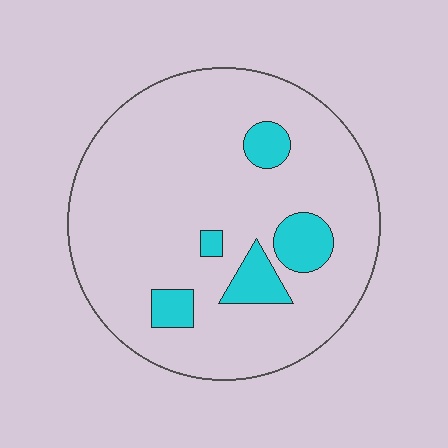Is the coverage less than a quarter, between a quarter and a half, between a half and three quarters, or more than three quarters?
Less than a quarter.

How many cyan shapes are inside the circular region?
5.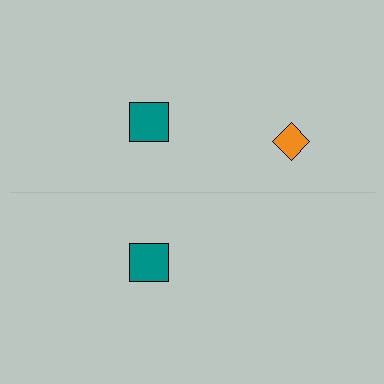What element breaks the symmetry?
A orange diamond is missing from the bottom side.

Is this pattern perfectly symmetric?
No, the pattern is not perfectly symmetric. A orange diamond is missing from the bottom side.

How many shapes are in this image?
There are 3 shapes in this image.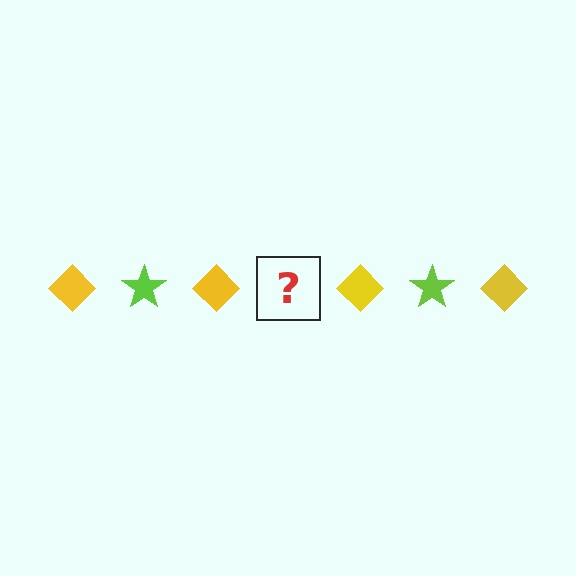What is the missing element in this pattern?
The missing element is a lime star.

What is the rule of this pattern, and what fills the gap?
The rule is that the pattern alternates between yellow diamond and lime star. The gap should be filled with a lime star.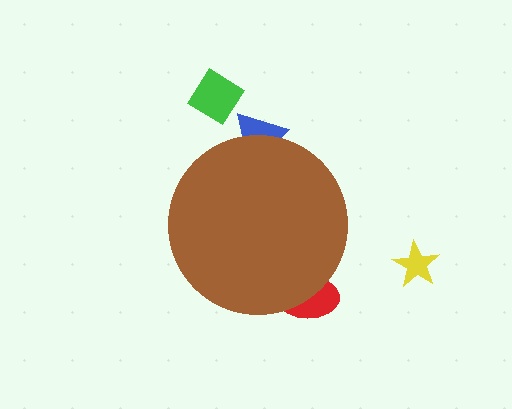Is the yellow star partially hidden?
No, the yellow star is fully visible.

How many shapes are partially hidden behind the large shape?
2 shapes are partially hidden.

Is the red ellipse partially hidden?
Yes, the red ellipse is partially hidden behind the brown circle.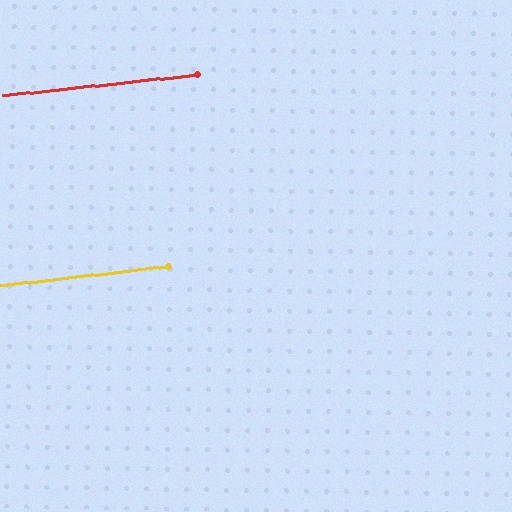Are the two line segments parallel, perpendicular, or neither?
Parallel — their directions differ by only 0.3°.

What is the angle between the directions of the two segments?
Approximately 0 degrees.